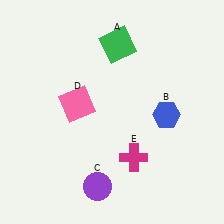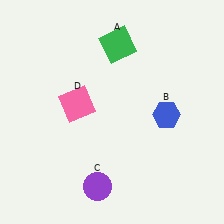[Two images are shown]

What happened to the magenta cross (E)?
The magenta cross (E) was removed in Image 2. It was in the bottom-right area of Image 1.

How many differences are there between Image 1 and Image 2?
There is 1 difference between the two images.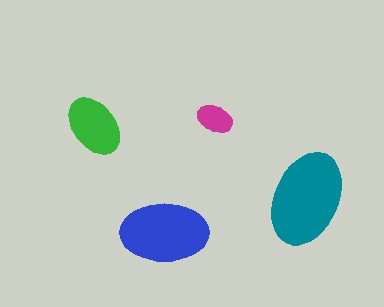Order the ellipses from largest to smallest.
the teal one, the blue one, the green one, the magenta one.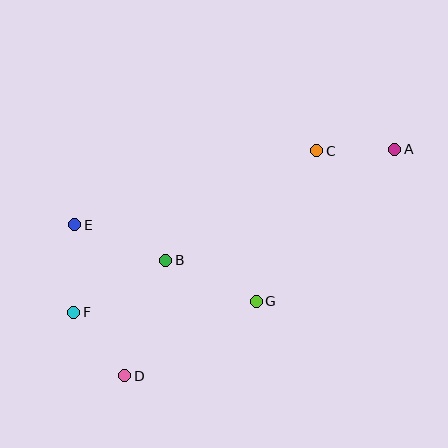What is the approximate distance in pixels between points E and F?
The distance between E and F is approximately 88 pixels.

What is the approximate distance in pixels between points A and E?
The distance between A and E is approximately 329 pixels.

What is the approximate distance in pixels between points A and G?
The distance between A and G is approximately 206 pixels.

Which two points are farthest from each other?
Points A and F are farthest from each other.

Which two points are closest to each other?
Points A and C are closest to each other.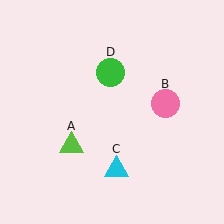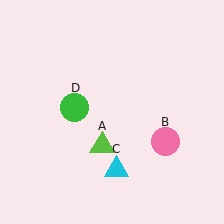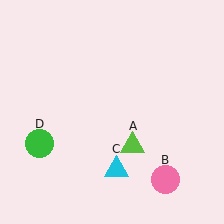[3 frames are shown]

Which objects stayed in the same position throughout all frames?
Cyan triangle (object C) remained stationary.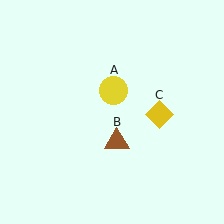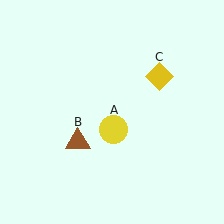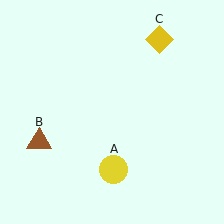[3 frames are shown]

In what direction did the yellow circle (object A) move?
The yellow circle (object A) moved down.